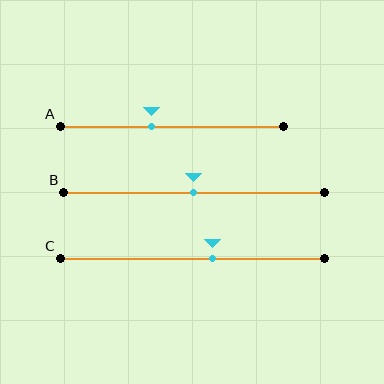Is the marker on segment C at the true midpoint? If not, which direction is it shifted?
No, the marker on segment C is shifted to the right by about 8% of the segment length.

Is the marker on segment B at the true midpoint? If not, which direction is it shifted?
Yes, the marker on segment B is at the true midpoint.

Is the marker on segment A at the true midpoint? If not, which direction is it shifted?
No, the marker on segment A is shifted to the left by about 9% of the segment length.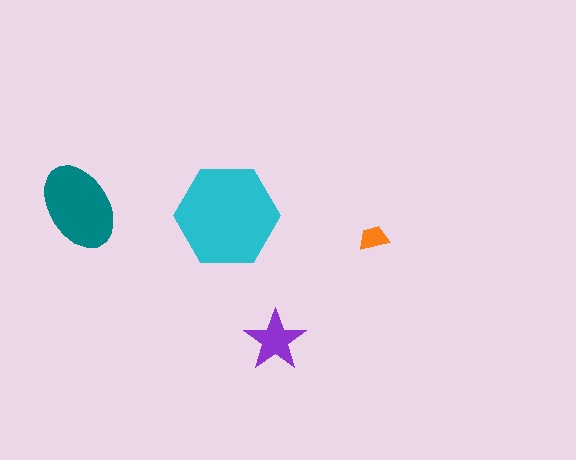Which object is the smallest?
The orange trapezoid.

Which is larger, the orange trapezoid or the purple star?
The purple star.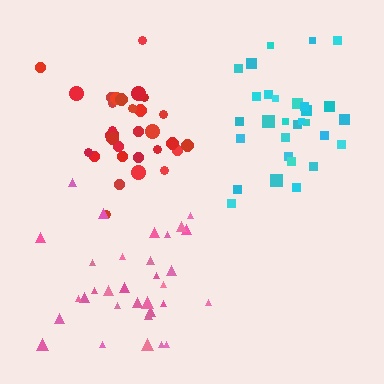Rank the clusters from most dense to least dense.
red, cyan, pink.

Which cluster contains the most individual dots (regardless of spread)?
Pink (32).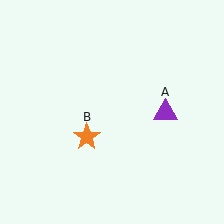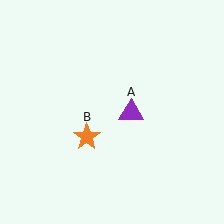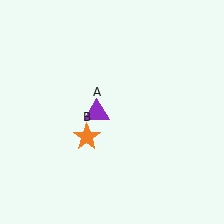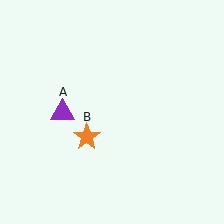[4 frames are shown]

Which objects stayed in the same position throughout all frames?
Orange star (object B) remained stationary.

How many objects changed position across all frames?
1 object changed position: purple triangle (object A).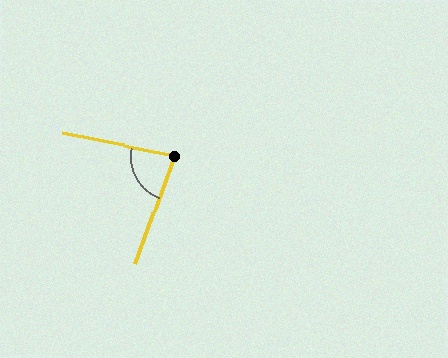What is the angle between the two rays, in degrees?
Approximately 81 degrees.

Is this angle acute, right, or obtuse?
It is acute.